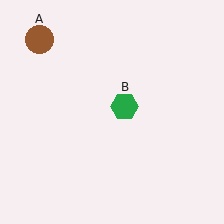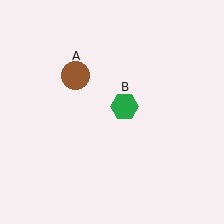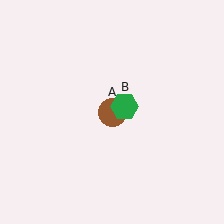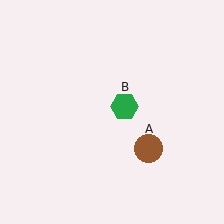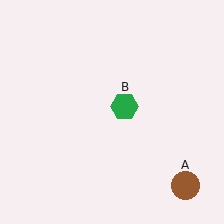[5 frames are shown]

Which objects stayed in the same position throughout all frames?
Green hexagon (object B) remained stationary.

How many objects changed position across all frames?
1 object changed position: brown circle (object A).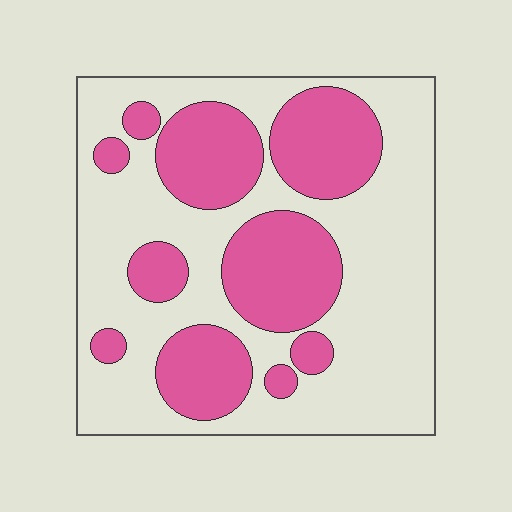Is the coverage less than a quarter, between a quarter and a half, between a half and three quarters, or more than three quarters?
Between a quarter and a half.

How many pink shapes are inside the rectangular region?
10.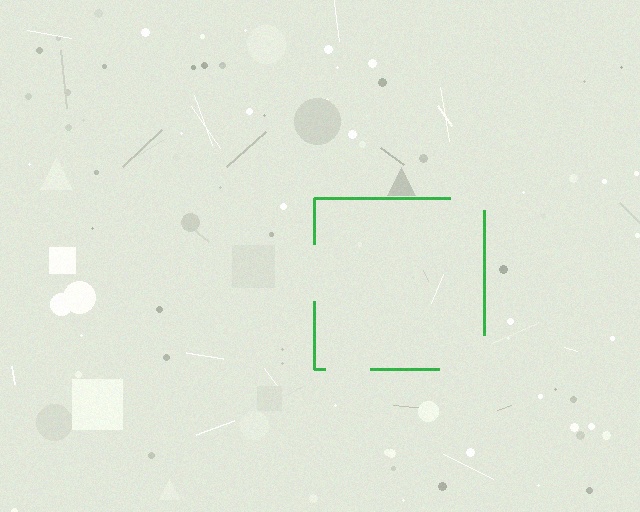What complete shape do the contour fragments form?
The contour fragments form a square.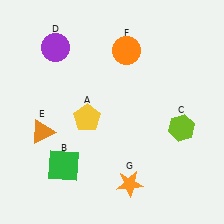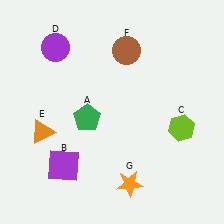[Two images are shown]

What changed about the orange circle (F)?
In Image 1, F is orange. In Image 2, it changed to brown.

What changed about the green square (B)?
In Image 1, B is green. In Image 2, it changed to purple.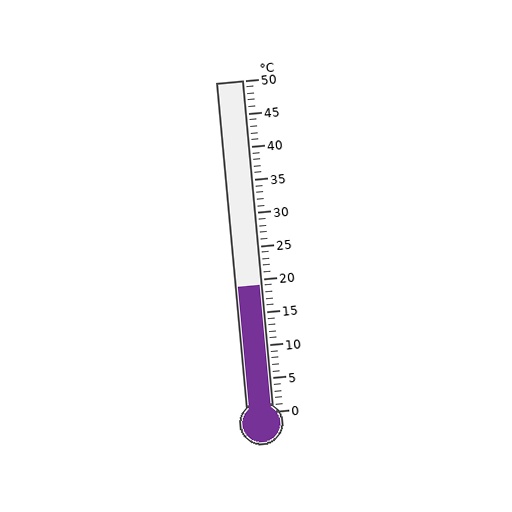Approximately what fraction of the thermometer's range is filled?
The thermometer is filled to approximately 40% of its range.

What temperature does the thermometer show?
The thermometer shows approximately 19°C.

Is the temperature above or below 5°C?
The temperature is above 5°C.